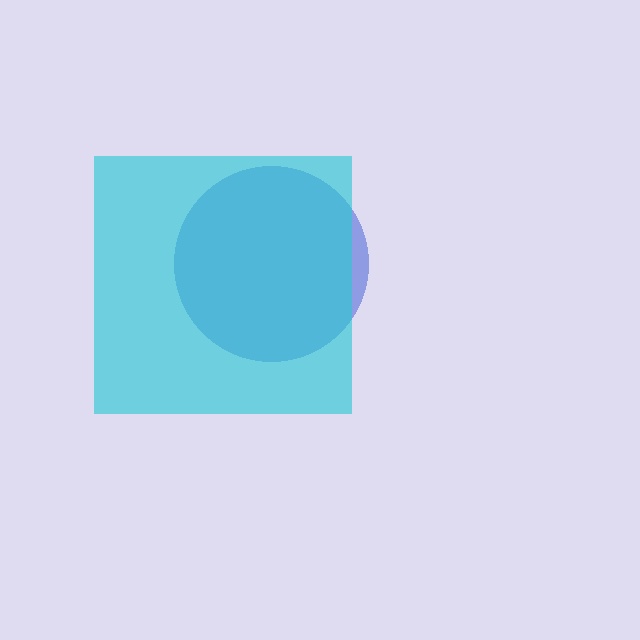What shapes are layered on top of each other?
The layered shapes are: a blue circle, a cyan square.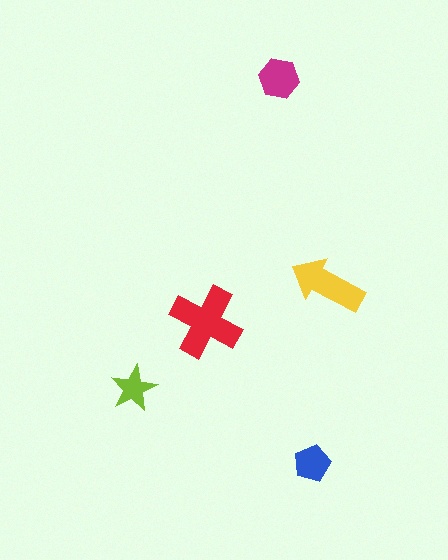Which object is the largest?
The red cross.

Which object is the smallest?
The lime star.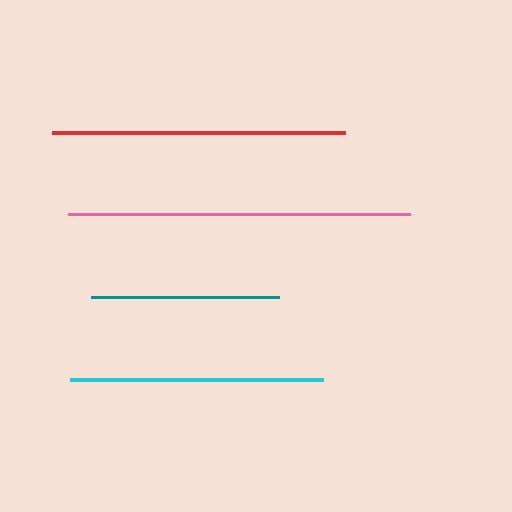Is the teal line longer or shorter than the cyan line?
The cyan line is longer than the teal line.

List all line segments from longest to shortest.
From longest to shortest: pink, red, cyan, teal.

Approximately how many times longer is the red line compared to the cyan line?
The red line is approximately 1.2 times the length of the cyan line.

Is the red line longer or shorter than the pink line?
The pink line is longer than the red line.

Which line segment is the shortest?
The teal line is the shortest at approximately 188 pixels.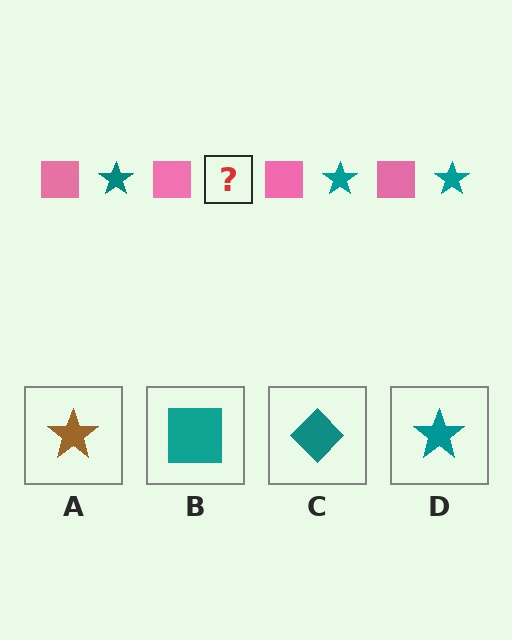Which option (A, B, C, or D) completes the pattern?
D.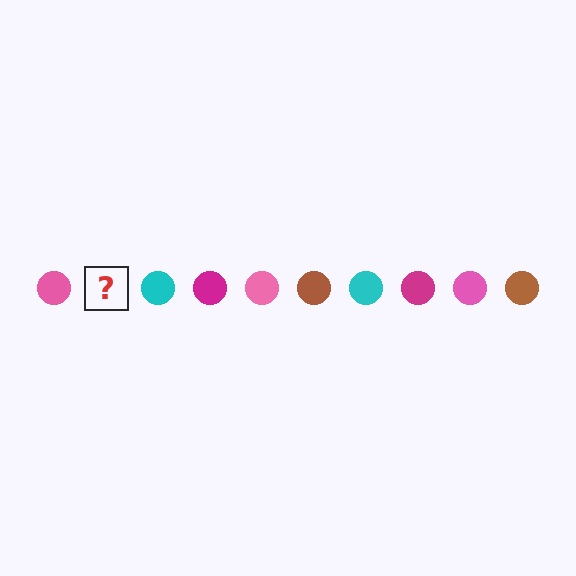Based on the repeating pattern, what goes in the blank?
The blank should be a brown circle.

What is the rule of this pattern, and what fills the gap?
The rule is that the pattern cycles through pink, brown, cyan, magenta circles. The gap should be filled with a brown circle.